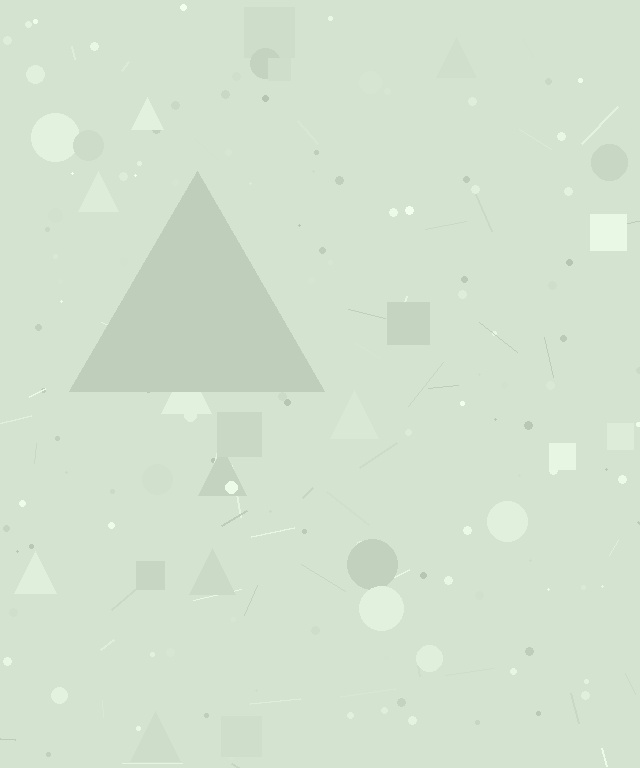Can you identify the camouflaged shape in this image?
The camouflaged shape is a triangle.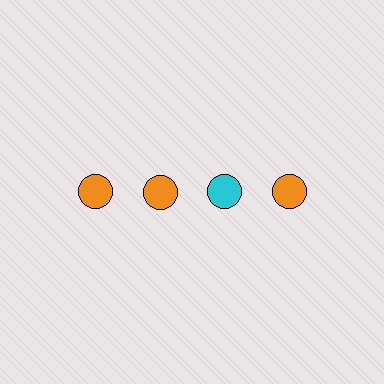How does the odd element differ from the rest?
It has a different color: cyan instead of orange.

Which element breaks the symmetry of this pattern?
The cyan circle in the top row, center column breaks the symmetry. All other shapes are orange circles.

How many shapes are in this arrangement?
There are 4 shapes arranged in a grid pattern.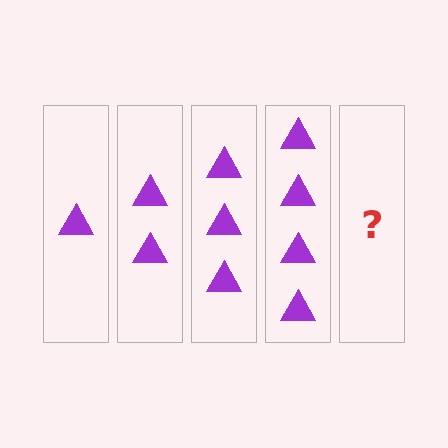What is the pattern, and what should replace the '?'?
The pattern is that each step adds one more triangle. The '?' should be 5 triangles.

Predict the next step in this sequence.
The next step is 5 triangles.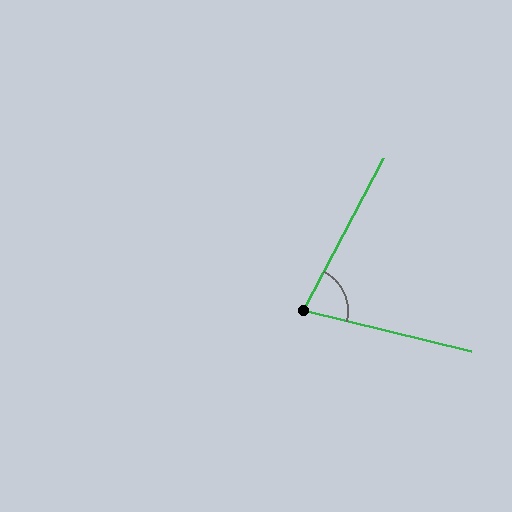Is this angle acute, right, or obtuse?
It is acute.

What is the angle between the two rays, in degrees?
Approximately 76 degrees.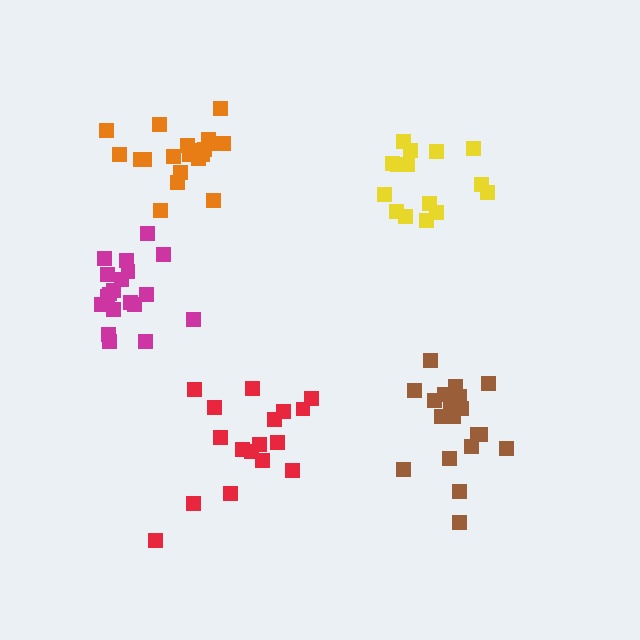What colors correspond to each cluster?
The clusters are colored: yellow, red, magenta, brown, orange.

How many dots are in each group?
Group 1: 16 dots, Group 2: 17 dots, Group 3: 20 dots, Group 4: 20 dots, Group 5: 20 dots (93 total).